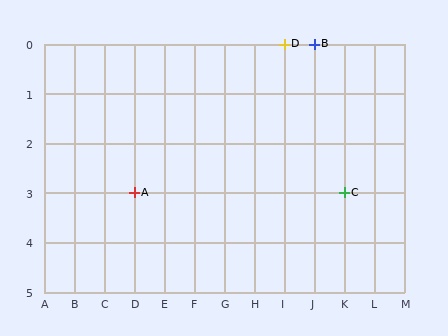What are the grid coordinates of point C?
Point C is at grid coordinates (K, 3).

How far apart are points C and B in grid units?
Points C and B are 1 column and 3 rows apart (about 3.2 grid units diagonally).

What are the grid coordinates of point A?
Point A is at grid coordinates (D, 3).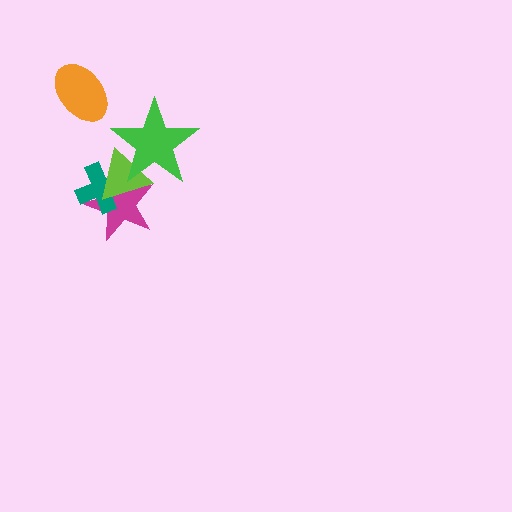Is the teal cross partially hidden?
Yes, it is partially covered by another shape.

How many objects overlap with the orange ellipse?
0 objects overlap with the orange ellipse.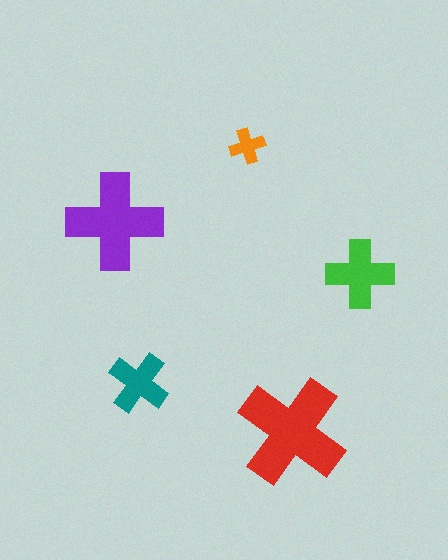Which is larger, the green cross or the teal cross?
The green one.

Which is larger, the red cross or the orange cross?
The red one.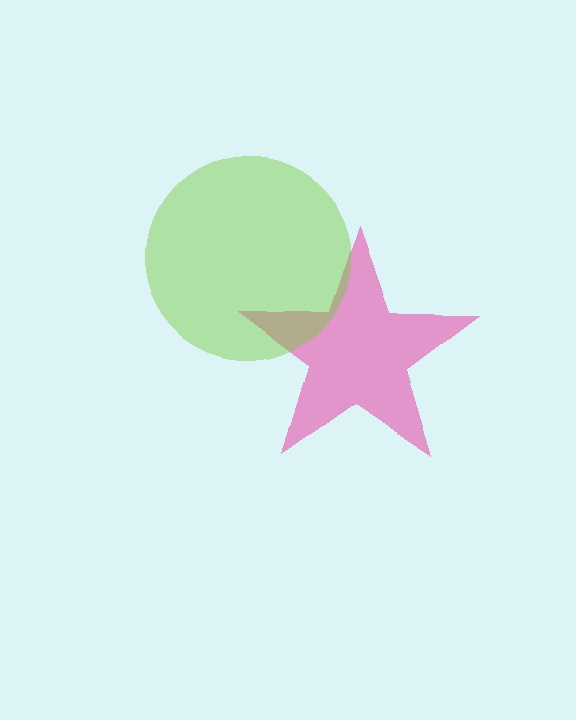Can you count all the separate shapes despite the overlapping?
Yes, there are 2 separate shapes.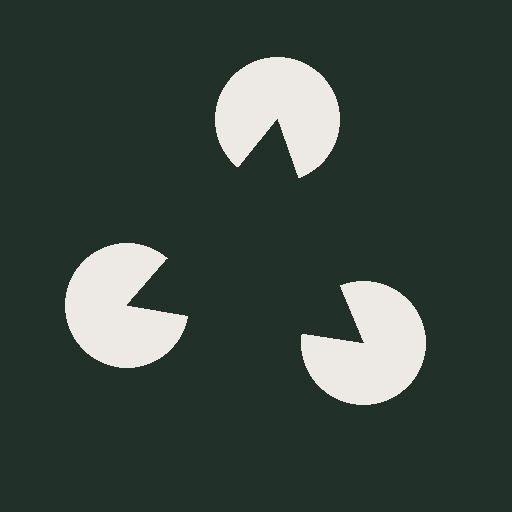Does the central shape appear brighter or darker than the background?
It typically appears slightly darker than the background, even though no actual brightness change is drawn.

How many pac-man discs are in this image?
There are 3 — one at each vertex of the illusory triangle.